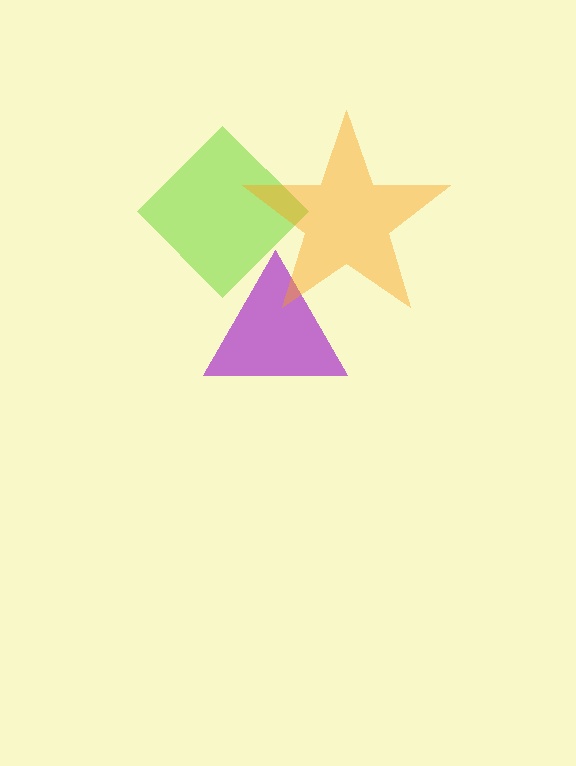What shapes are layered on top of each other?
The layered shapes are: a purple triangle, a lime diamond, an orange star.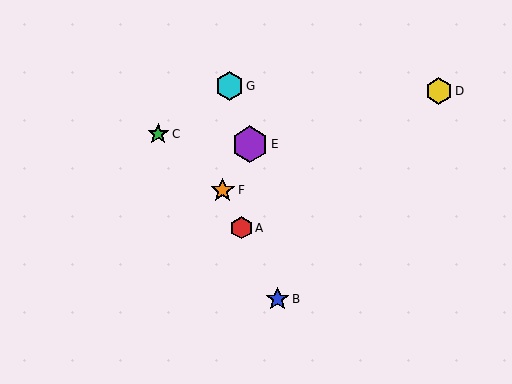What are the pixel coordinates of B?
Object B is at (277, 299).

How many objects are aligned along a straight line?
3 objects (A, B, F) are aligned along a straight line.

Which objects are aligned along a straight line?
Objects A, B, F are aligned along a straight line.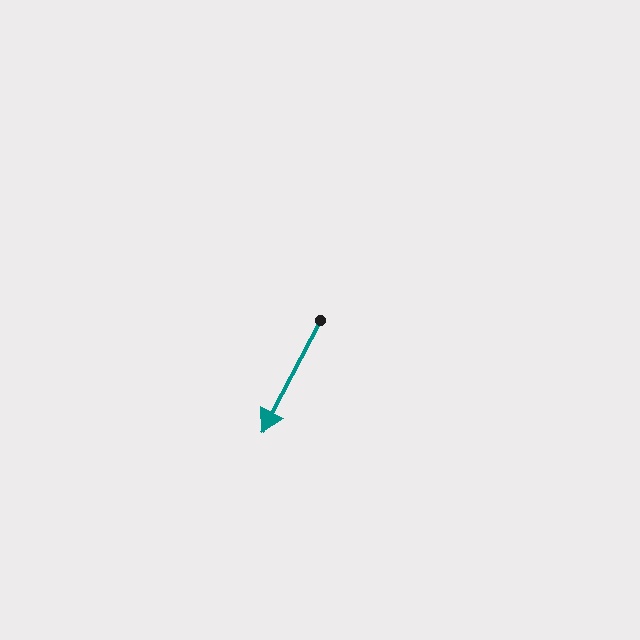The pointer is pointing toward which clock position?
Roughly 7 o'clock.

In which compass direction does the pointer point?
Southwest.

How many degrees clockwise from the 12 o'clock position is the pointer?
Approximately 208 degrees.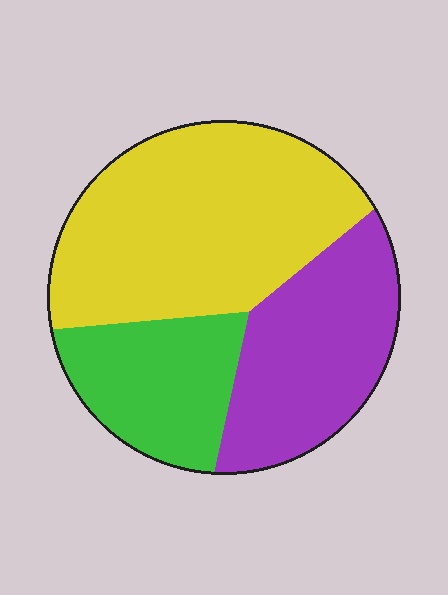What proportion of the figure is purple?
Purple covers 30% of the figure.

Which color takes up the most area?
Yellow, at roughly 50%.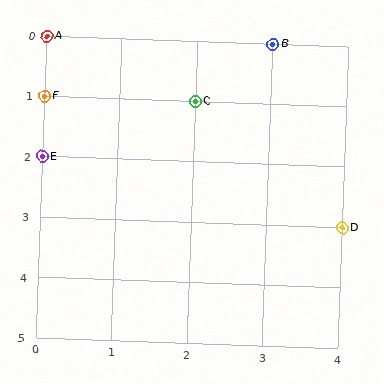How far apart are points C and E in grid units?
Points C and E are 2 columns and 1 row apart (about 2.2 grid units diagonally).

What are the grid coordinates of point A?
Point A is at grid coordinates (0, 0).